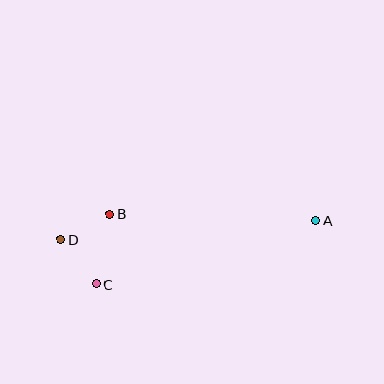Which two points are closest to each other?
Points B and D are closest to each other.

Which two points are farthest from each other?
Points A and D are farthest from each other.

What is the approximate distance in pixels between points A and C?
The distance between A and C is approximately 228 pixels.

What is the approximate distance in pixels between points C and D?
The distance between C and D is approximately 57 pixels.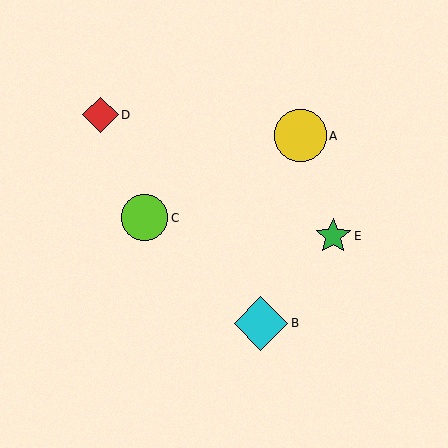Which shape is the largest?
The cyan diamond (labeled B) is the largest.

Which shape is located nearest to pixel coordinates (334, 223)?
The green star (labeled E) at (333, 236) is nearest to that location.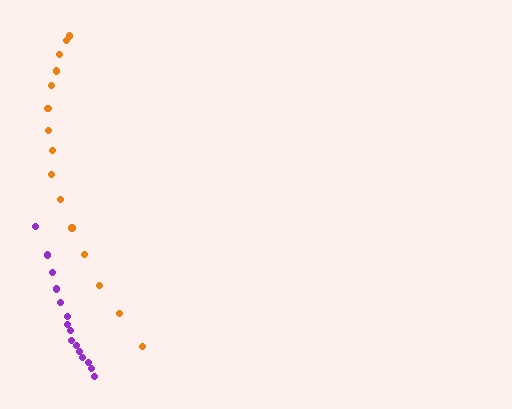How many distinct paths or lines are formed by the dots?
There are 2 distinct paths.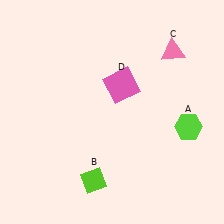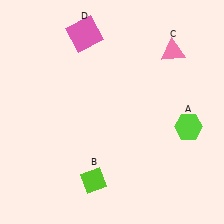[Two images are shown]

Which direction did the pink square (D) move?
The pink square (D) moved up.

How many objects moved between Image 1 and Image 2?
1 object moved between the two images.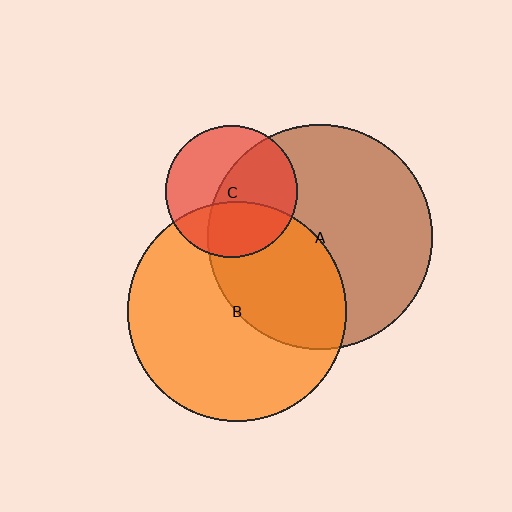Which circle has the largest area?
Circle A (brown).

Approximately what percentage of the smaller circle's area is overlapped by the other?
Approximately 35%.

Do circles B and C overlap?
Yes.